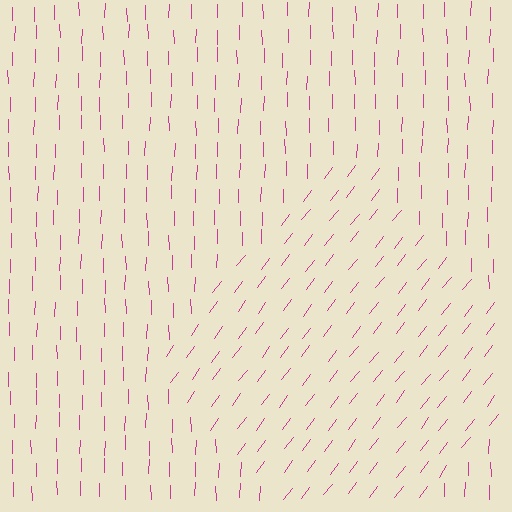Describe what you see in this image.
The image is filled with small magenta line segments. A diamond region in the image has lines oriented differently from the surrounding lines, creating a visible texture boundary.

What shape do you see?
I see a diamond.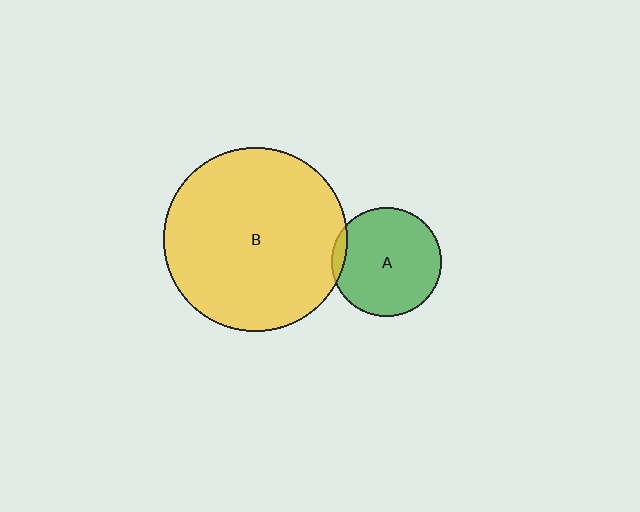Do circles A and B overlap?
Yes.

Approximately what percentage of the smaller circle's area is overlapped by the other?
Approximately 5%.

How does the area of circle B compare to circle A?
Approximately 2.8 times.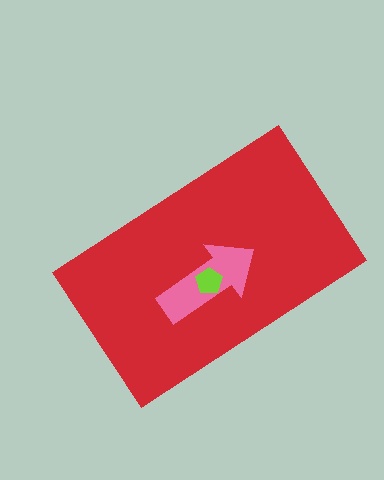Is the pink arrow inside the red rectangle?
Yes.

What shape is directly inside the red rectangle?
The pink arrow.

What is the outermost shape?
The red rectangle.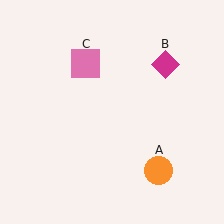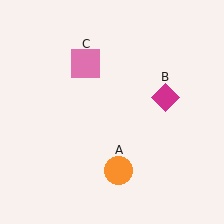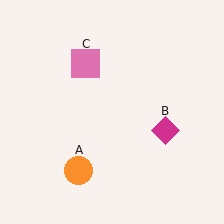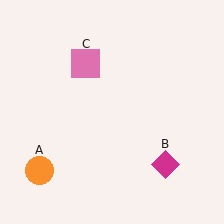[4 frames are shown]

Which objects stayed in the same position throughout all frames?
Pink square (object C) remained stationary.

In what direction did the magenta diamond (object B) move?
The magenta diamond (object B) moved down.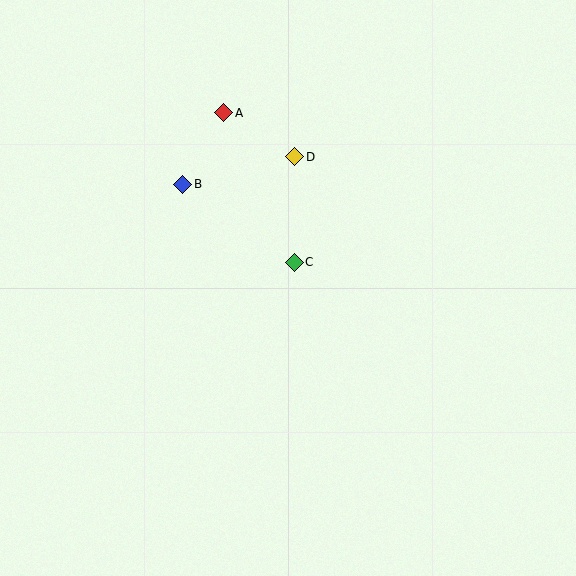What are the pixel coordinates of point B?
Point B is at (183, 184).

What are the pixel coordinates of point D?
Point D is at (295, 157).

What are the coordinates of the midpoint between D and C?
The midpoint between D and C is at (295, 210).